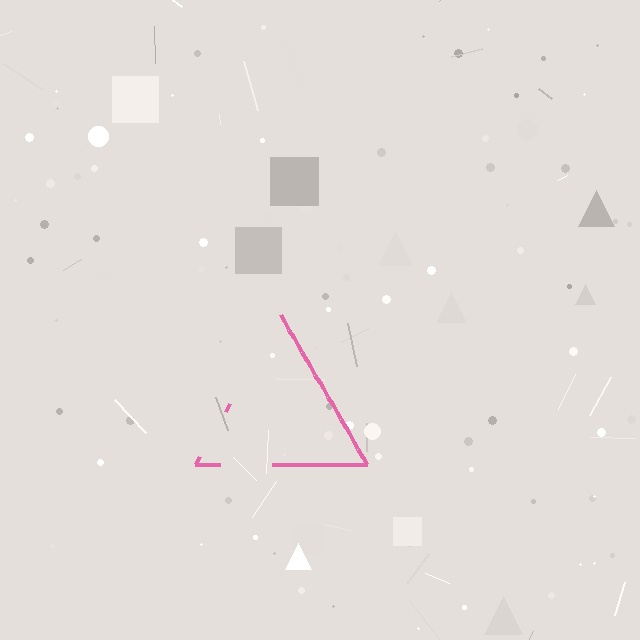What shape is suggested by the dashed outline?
The dashed outline suggests a triangle.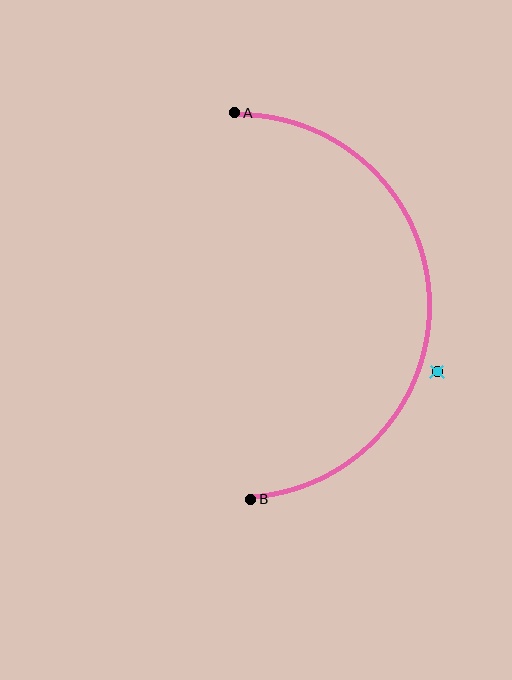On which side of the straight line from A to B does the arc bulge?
The arc bulges to the right of the straight line connecting A and B.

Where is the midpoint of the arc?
The arc midpoint is the point on the curve farthest from the straight line joining A and B. It sits to the right of that line.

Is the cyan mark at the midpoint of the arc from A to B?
No — the cyan mark does not lie on the arc at all. It sits slightly outside the curve.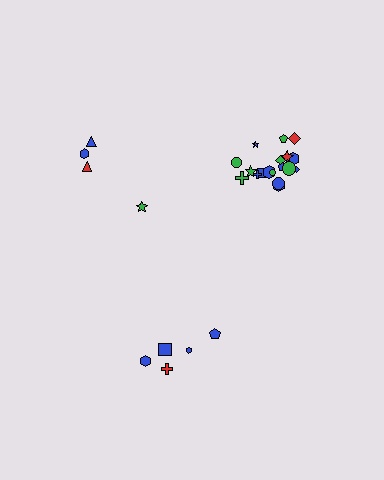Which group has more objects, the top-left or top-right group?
The top-right group.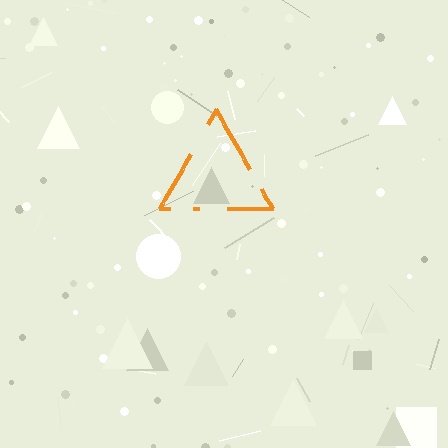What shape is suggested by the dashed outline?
The dashed outline suggests a triangle.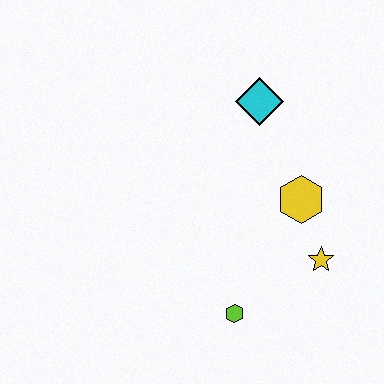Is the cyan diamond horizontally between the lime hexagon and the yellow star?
Yes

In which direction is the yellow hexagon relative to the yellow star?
The yellow hexagon is above the yellow star.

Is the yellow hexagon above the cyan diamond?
No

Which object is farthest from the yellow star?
The cyan diamond is farthest from the yellow star.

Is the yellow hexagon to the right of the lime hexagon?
Yes